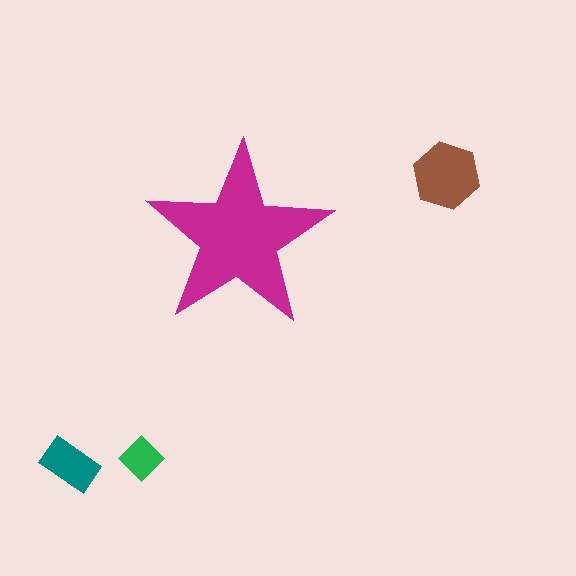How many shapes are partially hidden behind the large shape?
0 shapes are partially hidden.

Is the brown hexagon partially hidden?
No, the brown hexagon is fully visible.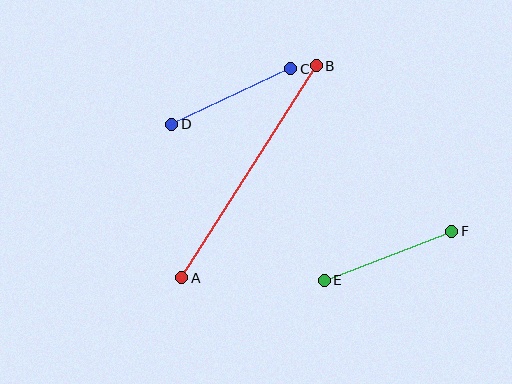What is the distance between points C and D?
The distance is approximately 131 pixels.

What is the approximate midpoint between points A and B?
The midpoint is at approximately (249, 172) pixels.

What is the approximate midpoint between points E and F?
The midpoint is at approximately (388, 256) pixels.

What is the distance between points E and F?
The distance is approximately 137 pixels.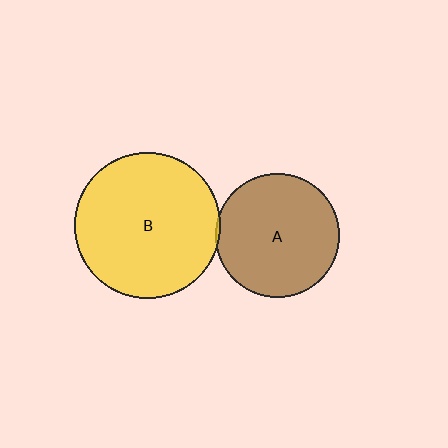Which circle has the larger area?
Circle B (yellow).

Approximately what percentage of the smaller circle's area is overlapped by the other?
Approximately 5%.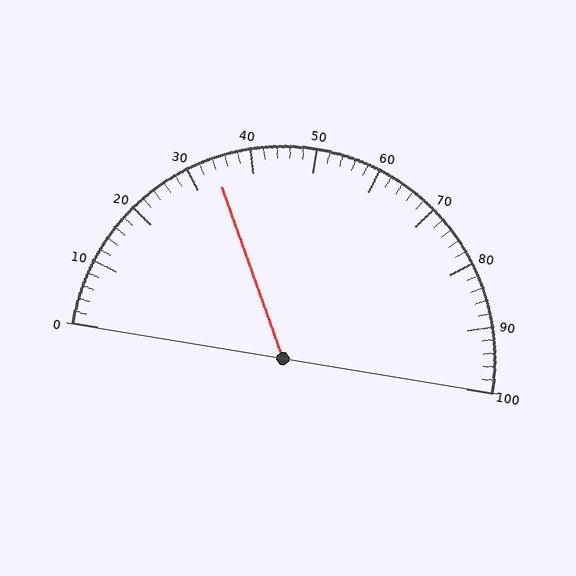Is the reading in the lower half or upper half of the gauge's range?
The reading is in the lower half of the range (0 to 100).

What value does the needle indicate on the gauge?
The needle indicates approximately 34.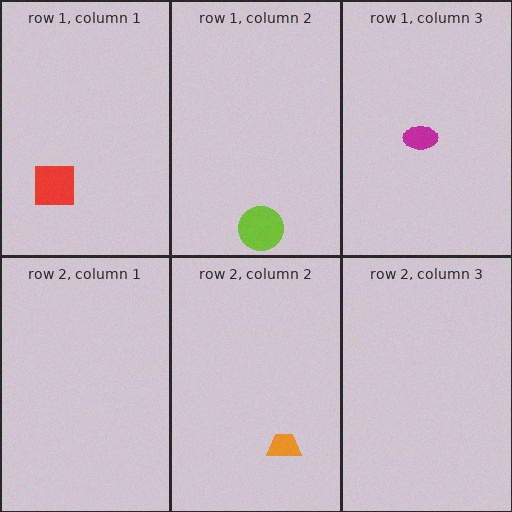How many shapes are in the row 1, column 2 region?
1.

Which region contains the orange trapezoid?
The row 2, column 2 region.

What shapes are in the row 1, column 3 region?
The magenta ellipse.